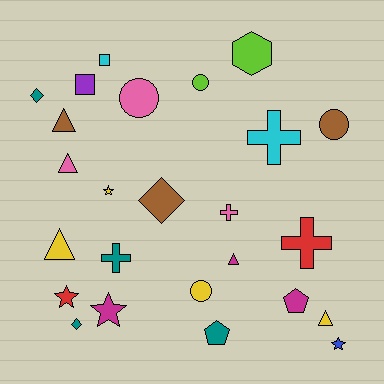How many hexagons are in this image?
There is 1 hexagon.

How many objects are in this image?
There are 25 objects.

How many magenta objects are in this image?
There are 3 magenta objects.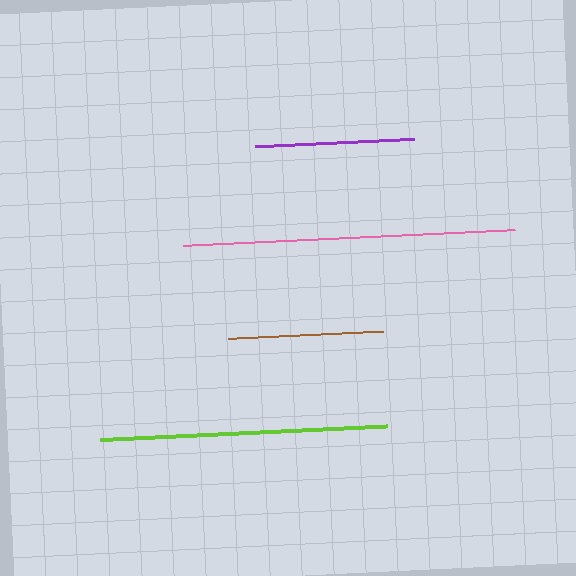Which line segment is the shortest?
The brown line is the shortest at approximately 155 pixels.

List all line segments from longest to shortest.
From longest to shortest: pink, lime, purple, brown.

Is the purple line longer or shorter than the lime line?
The lime line is longer than the purple line.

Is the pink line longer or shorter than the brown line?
The pink line is longer than the brown line.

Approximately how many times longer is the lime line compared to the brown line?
The lime line is approximately 1.8 times the length of the brown line.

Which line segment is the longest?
The pink line is the longest at approximately 333 pixels.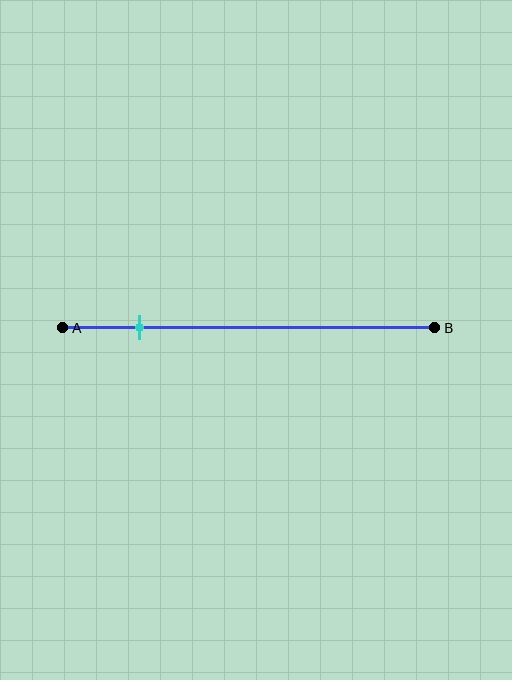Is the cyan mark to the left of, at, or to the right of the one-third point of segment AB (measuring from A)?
The cyan mark is to the left of the one-third point of segment AB.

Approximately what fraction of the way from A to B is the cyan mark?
The cyan mark is approximately 20% of the way from A to B.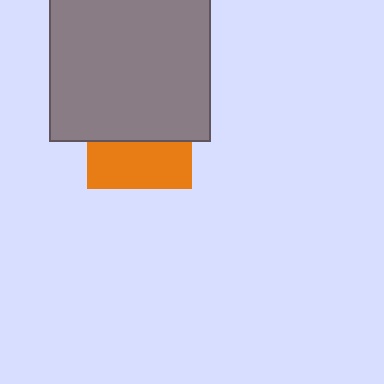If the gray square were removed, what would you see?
You would see the complete orange square.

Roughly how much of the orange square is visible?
About half of it is visible (roughly 45%).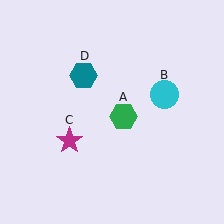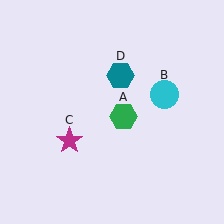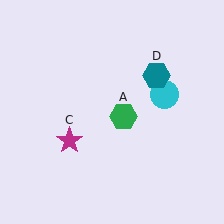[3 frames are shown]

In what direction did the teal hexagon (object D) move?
The teal hexagon (object D) moved right.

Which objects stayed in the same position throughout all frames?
Green hexagon (object A) and cyan circle (object B) and magenta star (object C) remained stationary.